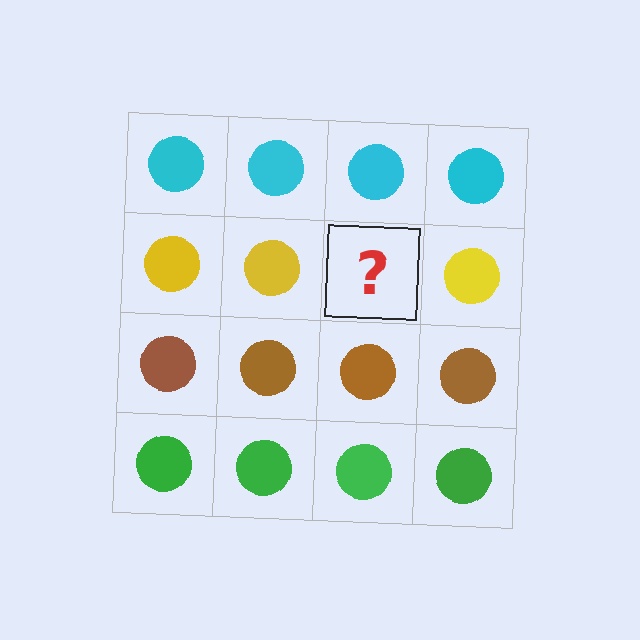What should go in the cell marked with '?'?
The missing cell should contain a yellow circle.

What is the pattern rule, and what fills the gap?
The rule is that each row has a consistent color. The gap should be filled with a yellow circle.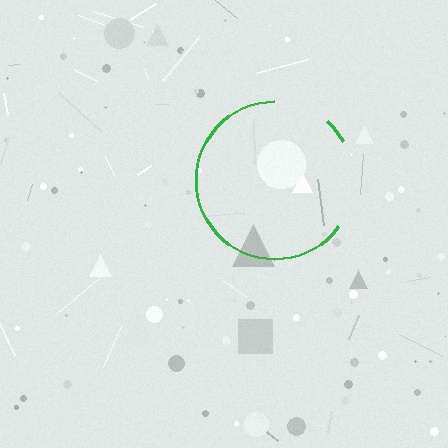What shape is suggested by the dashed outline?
The dashed outline suggests a circle.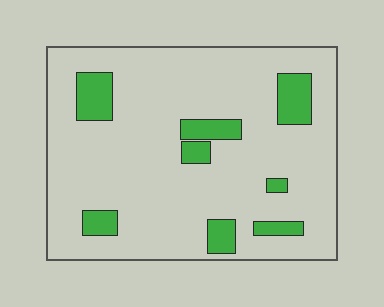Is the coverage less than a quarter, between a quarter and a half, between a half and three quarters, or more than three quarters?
Less than a quarter.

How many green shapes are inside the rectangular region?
8.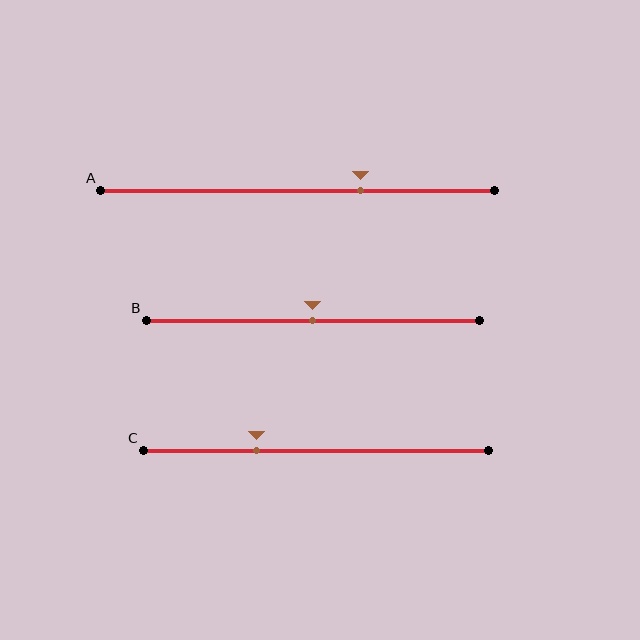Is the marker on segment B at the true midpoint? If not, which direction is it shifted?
Yes, the marker on segment B is at the true midpoint.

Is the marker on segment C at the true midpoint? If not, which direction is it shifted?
No, the marker on segment C is shifted to the left by about 17% of the segment length.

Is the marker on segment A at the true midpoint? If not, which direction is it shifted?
No, the marker on segment A is shifted to the right by about 16% of the segment length.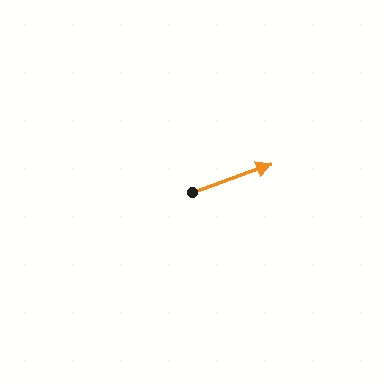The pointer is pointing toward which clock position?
Roughly 2 o'clock.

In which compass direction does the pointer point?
East.